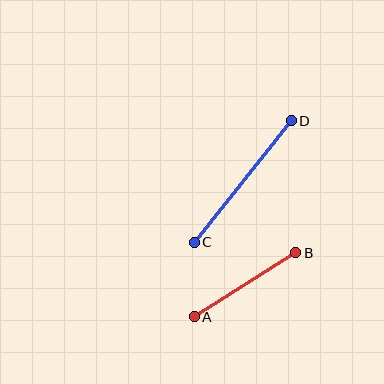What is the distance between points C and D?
The distance is approximately 155 pixels.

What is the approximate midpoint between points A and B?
The midpoint is at approximately (245, 285) pixels.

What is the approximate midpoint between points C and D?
The midpoint is at approximately (243, 181) pixels.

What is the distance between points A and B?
The distance is approximately 120 pixels.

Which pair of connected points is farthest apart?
Points C and D are farthest apart.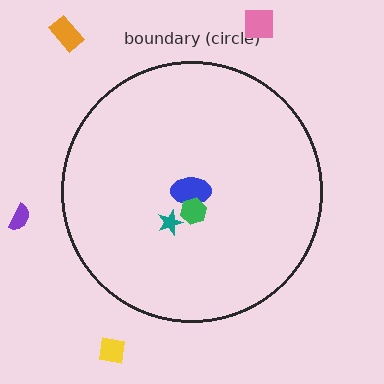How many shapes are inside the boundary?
3 inside, 4 outside.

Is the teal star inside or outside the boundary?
Inside.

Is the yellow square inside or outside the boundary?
Outside.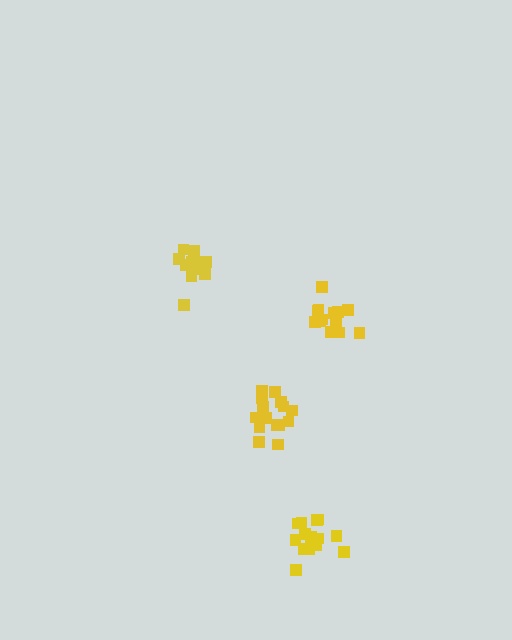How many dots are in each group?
Group 1: 16 dots, Group 2: 15 dots, Group 3: 16 dots, Group 4: 13 dots (60 total).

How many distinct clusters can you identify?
There are 4 distinct clusters.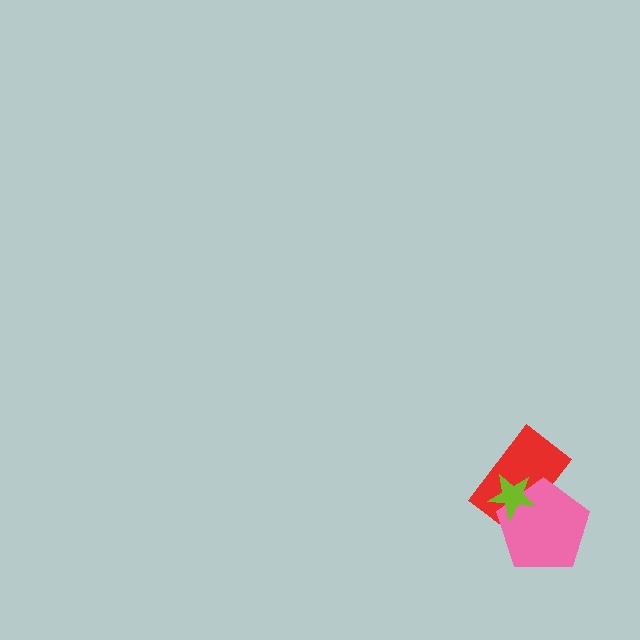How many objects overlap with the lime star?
2 objects overlap with the lime star.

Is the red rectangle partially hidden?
Yes, it is partially covered by another shape.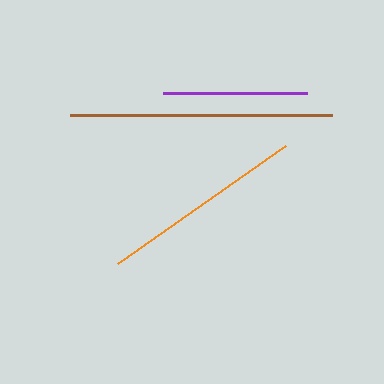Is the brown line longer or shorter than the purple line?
The brown line is longer than the purple line.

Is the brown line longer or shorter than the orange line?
The brown line is longer than the orange line.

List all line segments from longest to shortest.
From longest to shortest: brown, orange, purple.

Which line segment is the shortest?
The purple line is the shortest at approximately 144 pixels.